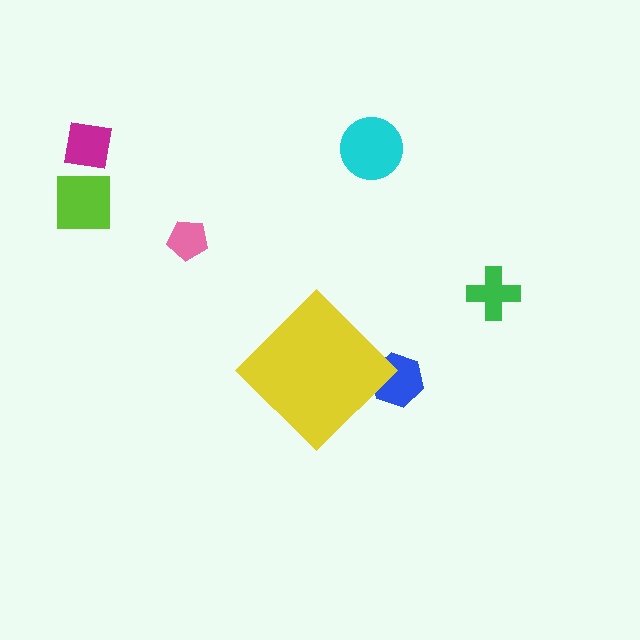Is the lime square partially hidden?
No, the lime square is fully visible.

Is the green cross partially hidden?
No, the green cross is fully visible.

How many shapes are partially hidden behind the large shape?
1 shape is partially hidden.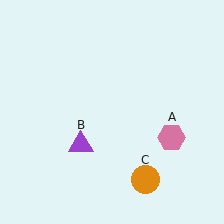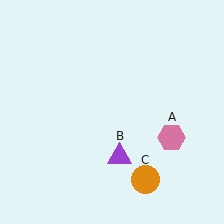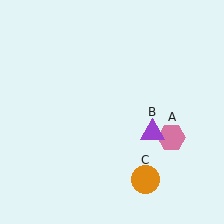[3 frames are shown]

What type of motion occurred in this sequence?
The purple triangle (object B) rotated counterclockwise around the center of the scene.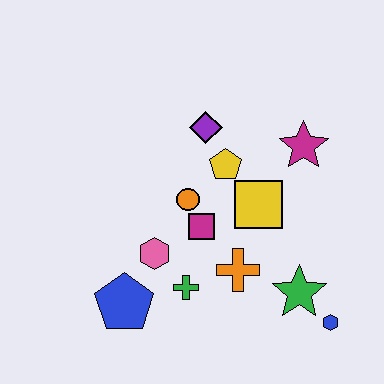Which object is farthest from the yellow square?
The blue pentagon is farthest from the yellow square.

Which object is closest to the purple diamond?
The yellow pentagon is closest to the purple diamond.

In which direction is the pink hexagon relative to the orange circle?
The pink hexagon is below the orange circle.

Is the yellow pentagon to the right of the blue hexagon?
No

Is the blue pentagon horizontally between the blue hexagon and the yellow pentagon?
No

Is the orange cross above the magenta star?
No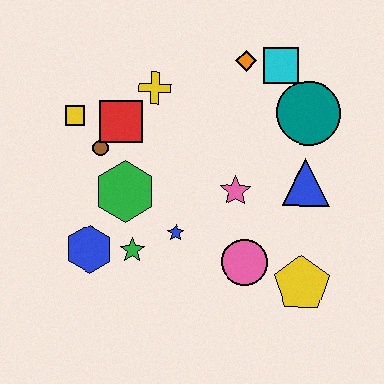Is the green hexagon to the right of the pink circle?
No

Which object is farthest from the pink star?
The yellow square is farthest from the pink star.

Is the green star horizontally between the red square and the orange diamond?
Yes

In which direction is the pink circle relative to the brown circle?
The pink circle is to the right of the brown circle.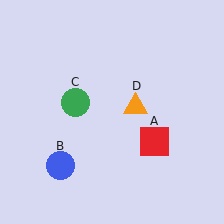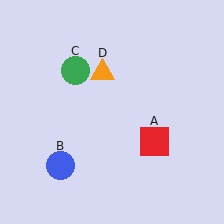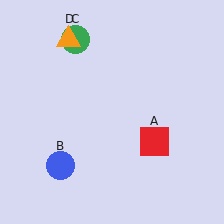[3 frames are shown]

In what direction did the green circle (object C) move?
The green circle (object C) moved up.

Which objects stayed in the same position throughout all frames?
Red square (object A) and blue circle (object B) remained stationary.